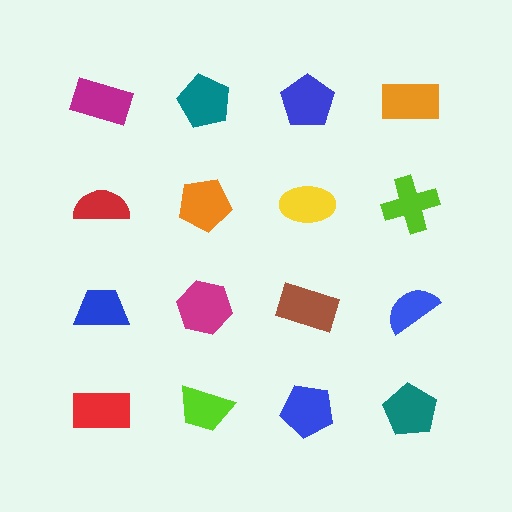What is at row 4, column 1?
A red rectangle.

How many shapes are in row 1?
4 shapes.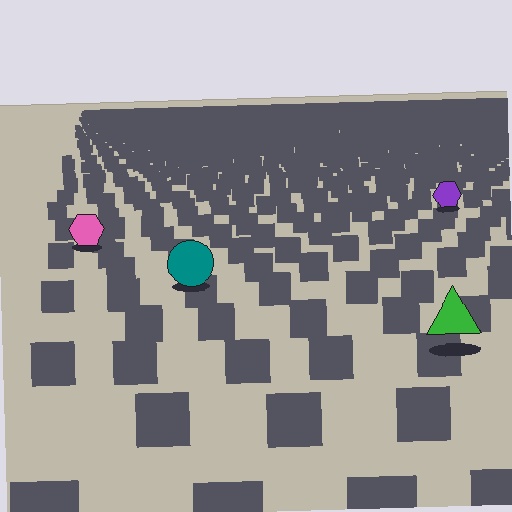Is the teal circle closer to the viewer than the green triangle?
No. The green triangle is closer — you can tell from the texture gradient: the ground texture is coarser near it.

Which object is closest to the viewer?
The green triangle is closest. The texture marks near it are larger and more spread out.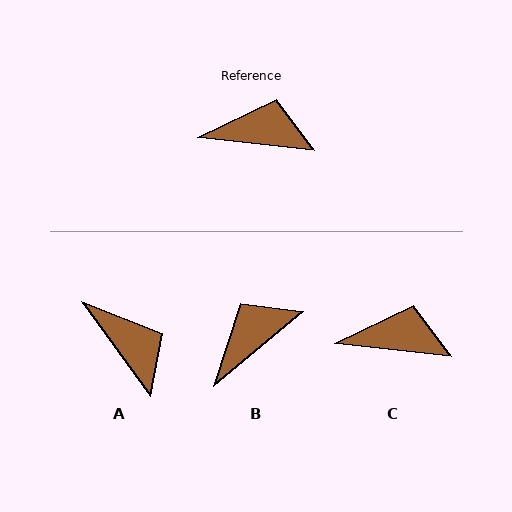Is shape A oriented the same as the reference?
No, it is off by about 48 degrees.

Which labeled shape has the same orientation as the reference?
C.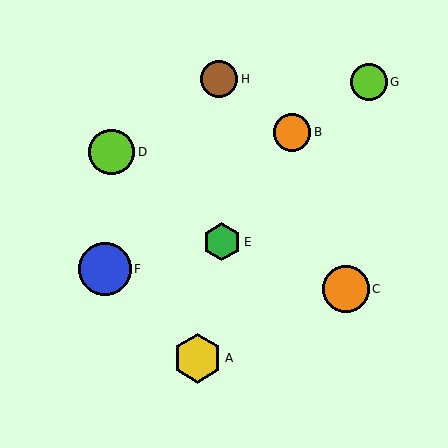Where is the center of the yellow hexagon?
The center of the yellow hexagon is at (197, 358).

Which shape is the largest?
The blue circle (labeled F) is the largest.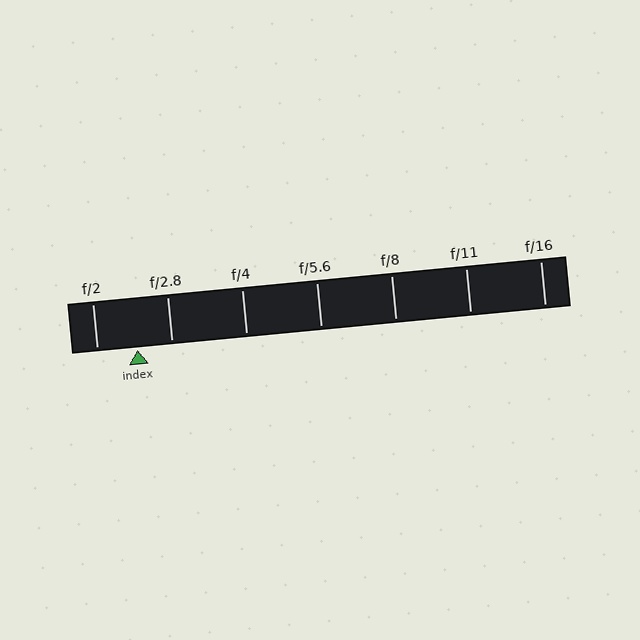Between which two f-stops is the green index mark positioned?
The index mark is between f/2 and f/2.8.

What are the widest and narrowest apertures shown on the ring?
The widest aperture shown is f/2 and the narrowest is f/16.